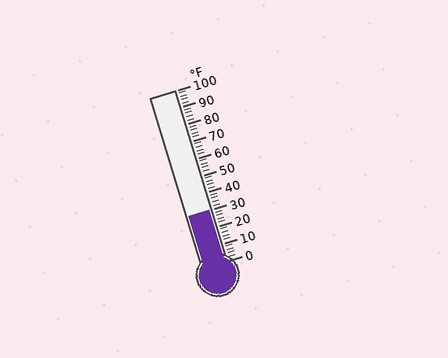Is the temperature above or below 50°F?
The temperature is below 50°F.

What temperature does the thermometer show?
The thermometer shows approximately 30°F.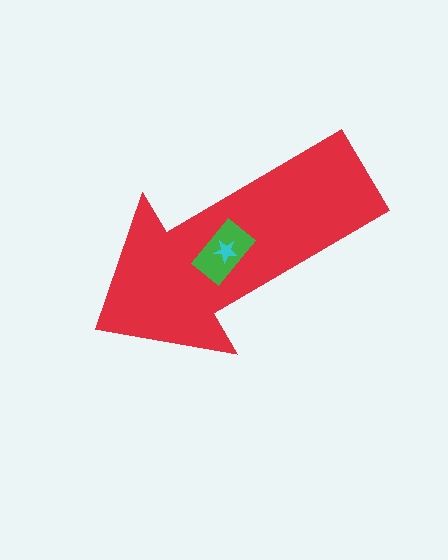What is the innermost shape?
The cyan star.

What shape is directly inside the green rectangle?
The cyan star.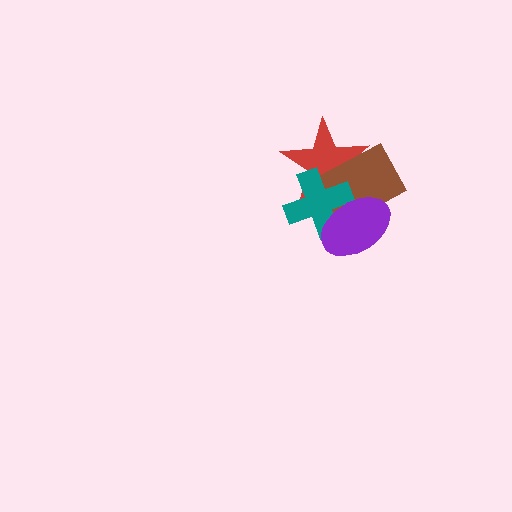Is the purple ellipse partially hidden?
No, no other shape covers it.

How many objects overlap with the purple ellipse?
3 objects overlap with the purple ellipse.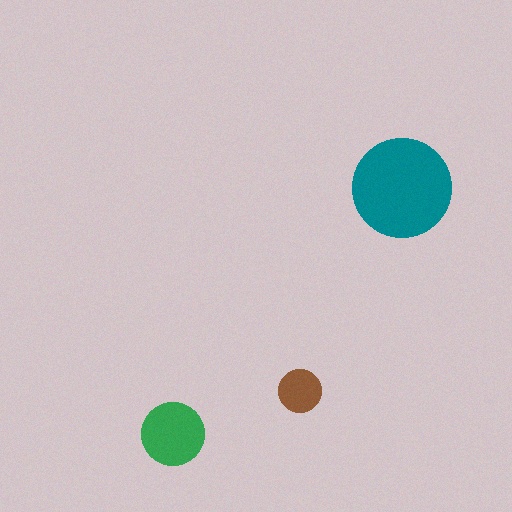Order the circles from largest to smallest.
the teal one, the green one, the brown one.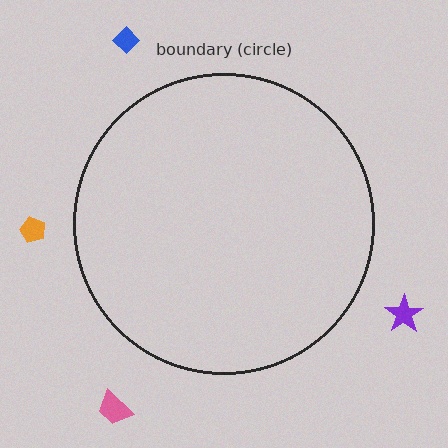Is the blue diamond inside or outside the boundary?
Outside.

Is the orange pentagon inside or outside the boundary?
Outside.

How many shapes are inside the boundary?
0 inside, 4 outside.